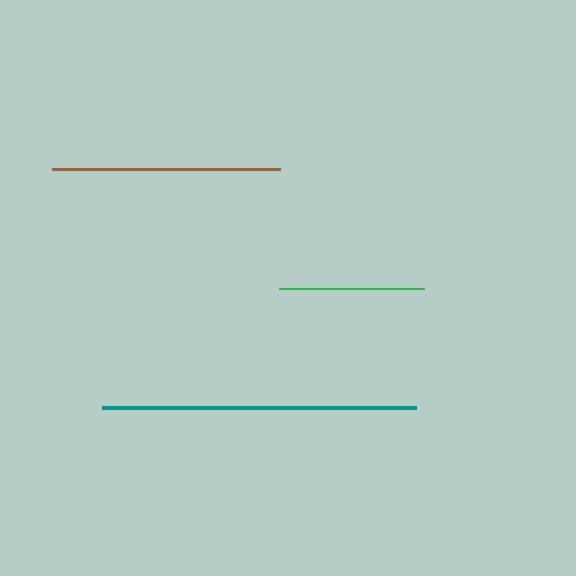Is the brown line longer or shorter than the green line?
The brown line is longer than the green line.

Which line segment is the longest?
The teal line is the longest at approximately 314 pixels.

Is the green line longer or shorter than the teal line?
The teal line is longer than the green line.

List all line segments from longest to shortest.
From longest to shortest: teal, brown, green.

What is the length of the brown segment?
The brown segment is approximately 228 pixels long.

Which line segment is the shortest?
The green line is the shortest at approximately 145 pixels.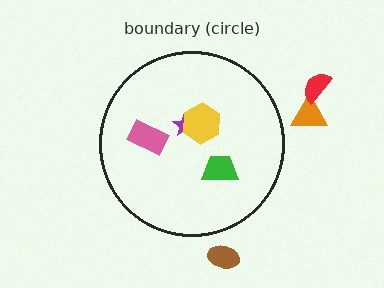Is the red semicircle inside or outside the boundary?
Outside.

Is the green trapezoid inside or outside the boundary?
Inside.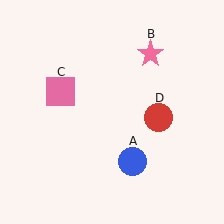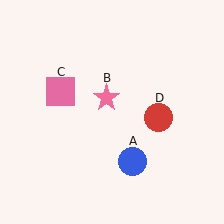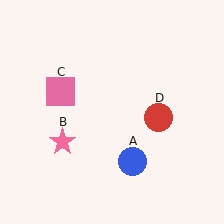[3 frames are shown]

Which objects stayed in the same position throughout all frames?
Blue circle (object A) and pink square (object C) and red circle (object D) remained stationary.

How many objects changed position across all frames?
1 object changed position: pink star (object B).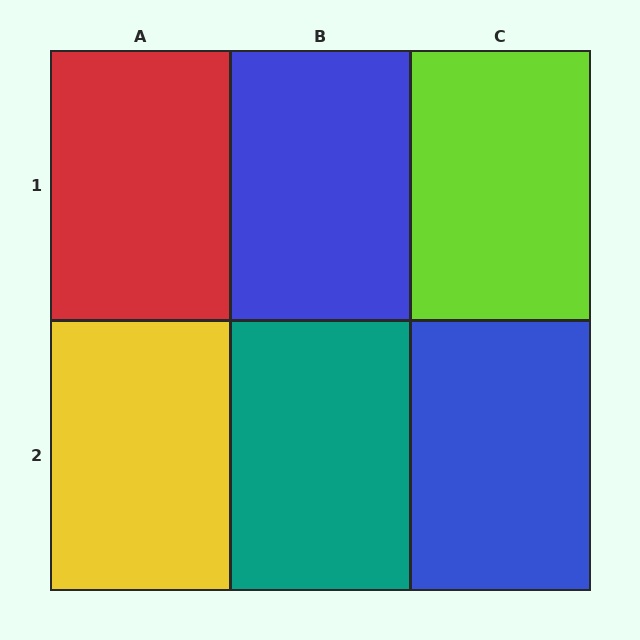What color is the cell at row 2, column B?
Teal.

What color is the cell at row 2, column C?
Blue.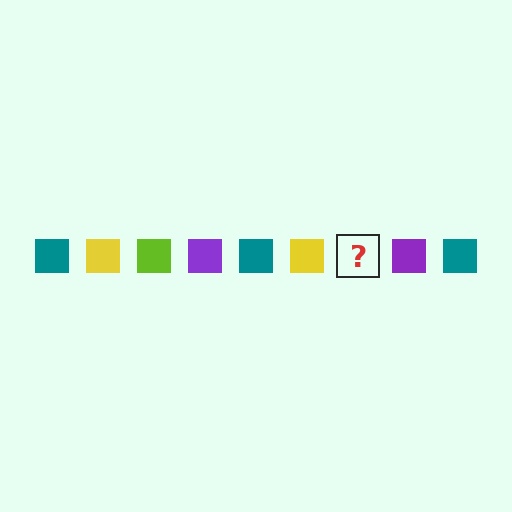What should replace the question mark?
The question mark should be replaced with a lime square.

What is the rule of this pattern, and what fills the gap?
The rule is that the pattern cycles through teal, yellow, lime, purple squares. The gap should be filled with a lime square.